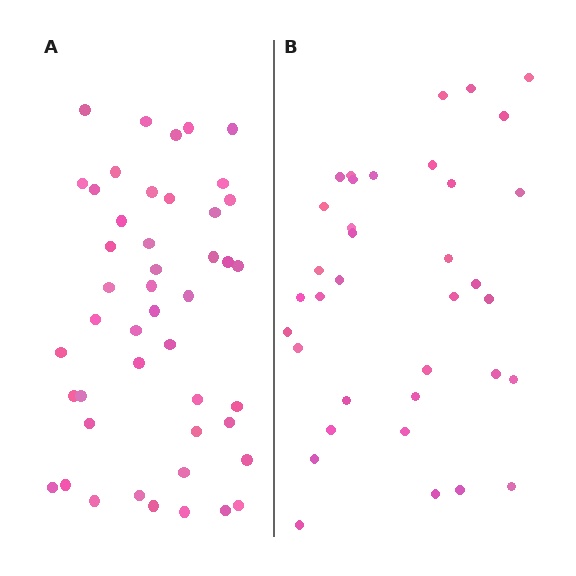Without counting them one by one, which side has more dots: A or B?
Region A (the left region) has more dots.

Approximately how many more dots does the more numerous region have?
Region A has roughly 10 or so more dots than region B.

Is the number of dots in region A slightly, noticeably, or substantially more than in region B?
Region A has noticeably more, but not dramatically so. The ratio is roughly 1.3 to 1.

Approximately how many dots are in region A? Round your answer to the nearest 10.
About 50 dots. (The exact count is 46, which rounds to 50.)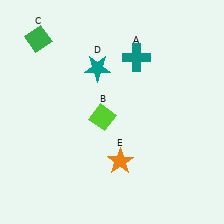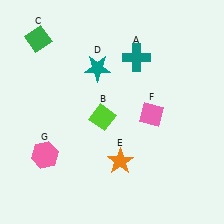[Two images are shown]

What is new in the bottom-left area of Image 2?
A pink hexagon (G) was added in the bottom-left area of Image 2.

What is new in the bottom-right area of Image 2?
A pink diamond (F) was added in the bottom-right area of Image 2.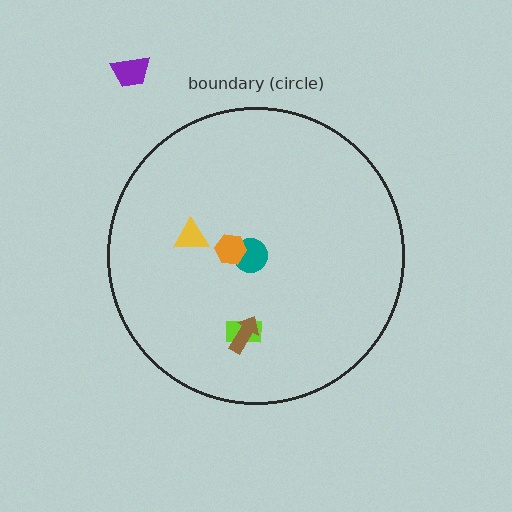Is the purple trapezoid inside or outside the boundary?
Outside.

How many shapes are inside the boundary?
5 inside, 1 outside.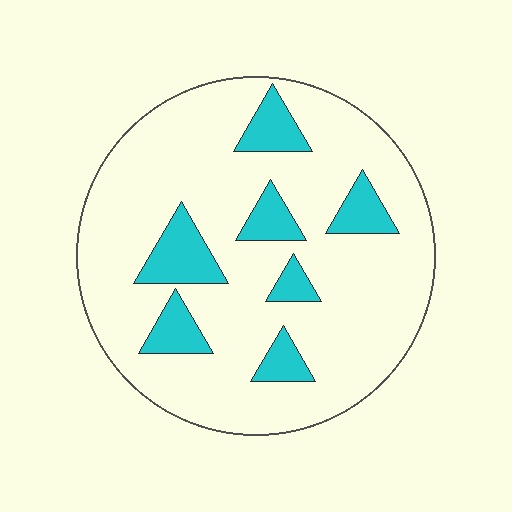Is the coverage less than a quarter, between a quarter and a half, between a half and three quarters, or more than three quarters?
Less than a quarter.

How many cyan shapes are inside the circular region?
7.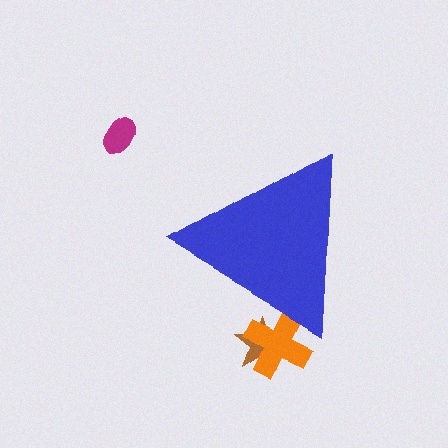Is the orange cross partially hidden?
Yes, the orange cross is partially hidden behind the blue triangle.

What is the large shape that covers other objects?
A blue triangle.